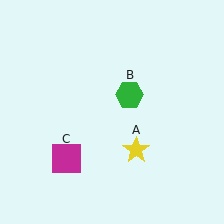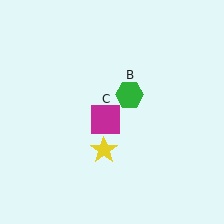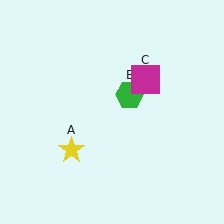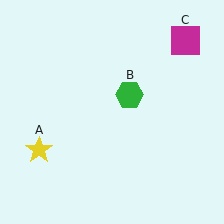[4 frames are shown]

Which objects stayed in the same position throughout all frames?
Green hexagon (object B) remained stationary.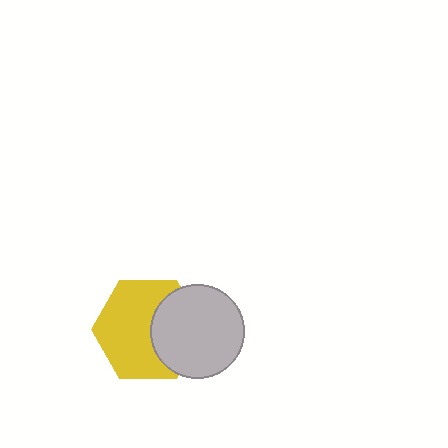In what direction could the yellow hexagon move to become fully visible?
The yellow hexagon could move left. That would shift it out from behind the light gray circle entirely.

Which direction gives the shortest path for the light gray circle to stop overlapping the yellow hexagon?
Moving right gives the shortest separation.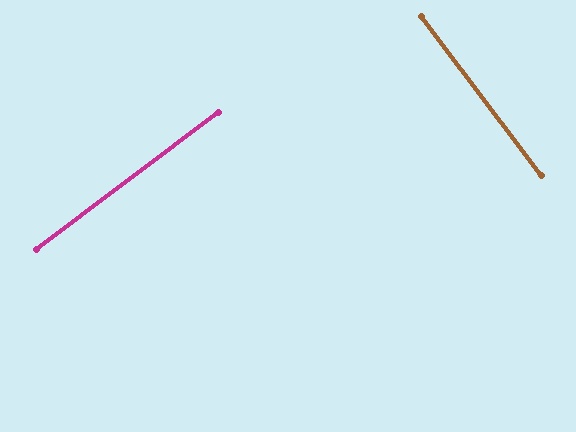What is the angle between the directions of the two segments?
Approximately 90 degrees.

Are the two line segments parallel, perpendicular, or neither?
Perpendicular — they meet at approximately 90°.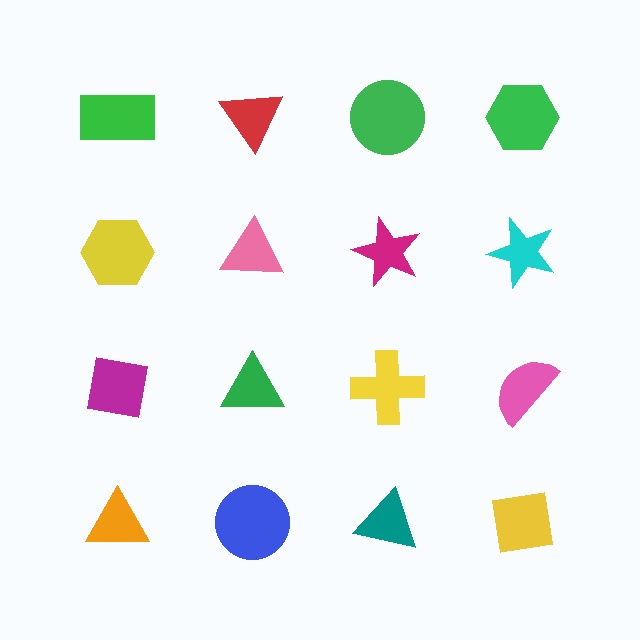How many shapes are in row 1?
4 shapes.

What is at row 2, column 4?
A cyan star.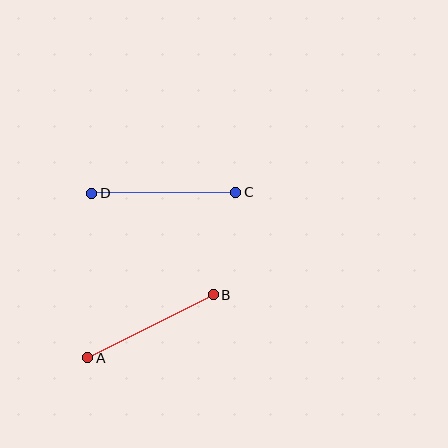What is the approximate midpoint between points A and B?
The midpoint is at approximately (151, 326) pixels.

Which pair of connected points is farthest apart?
Points C and D are farthest apart.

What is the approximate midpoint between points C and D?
The midpoint is at approximately (164, 193) pixels.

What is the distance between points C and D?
The distance is approximately 144 pixels.